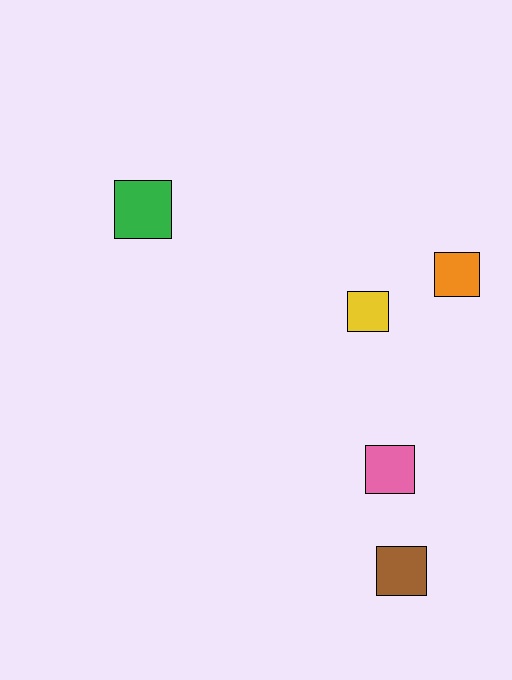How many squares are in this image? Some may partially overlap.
There are 5 squares.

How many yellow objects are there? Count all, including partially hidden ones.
There is 1 yellow object.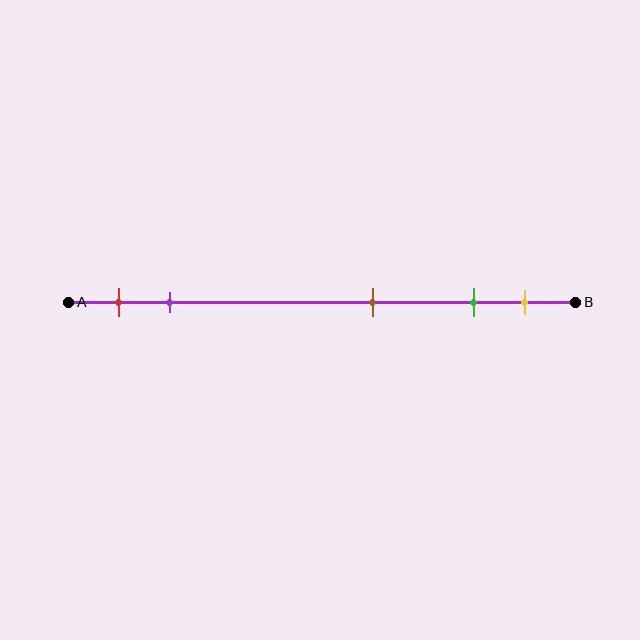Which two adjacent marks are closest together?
The green and yellow marks are the closest adjacent pair.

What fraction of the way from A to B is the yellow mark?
The yellow mark is approximately 90% (0.9) of the way from A to B.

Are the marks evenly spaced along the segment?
No, the marks are not evenly spaced.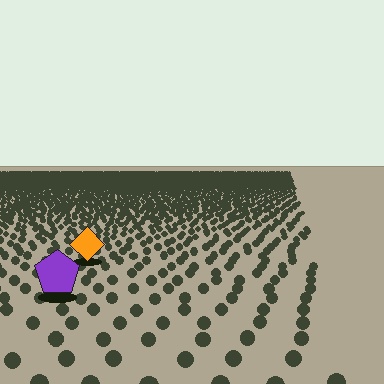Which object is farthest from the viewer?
The orange diamond is farthest from the viewer. It appears smaller and the ground texture around it is denser.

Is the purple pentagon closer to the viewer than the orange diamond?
Yes. The purple pentagon is closer — you can tell from the texture gradient: the ground texture is coarser near it.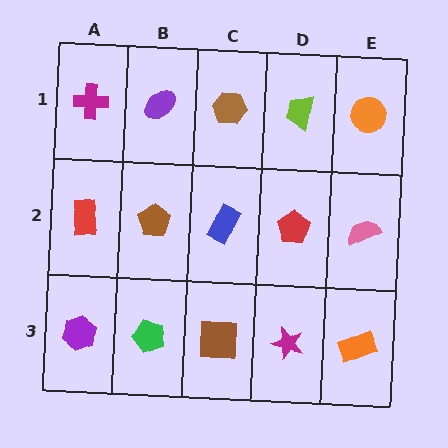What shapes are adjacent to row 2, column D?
A lime trapezoid (row 1, column D), a magenta star (row 3, column D), a blue rectangle (row 2, column C), a pink semicircle (row 2, column E).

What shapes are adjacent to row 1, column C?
A blue rectangle (row 2, column C), a purple ellipse (row 1, column B), a lime trapezoid (row 1, column D).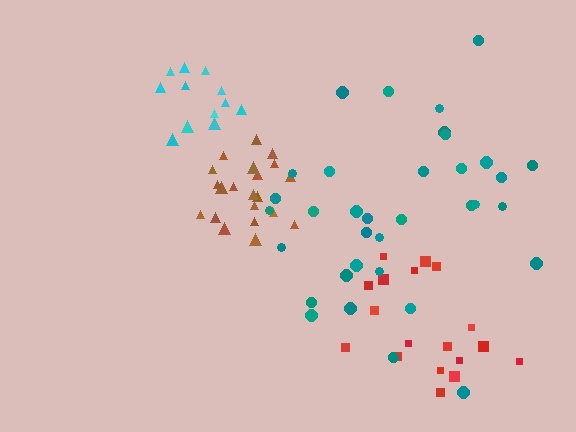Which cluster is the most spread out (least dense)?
Red.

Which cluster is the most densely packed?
Brown.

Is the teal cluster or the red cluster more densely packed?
Teal.